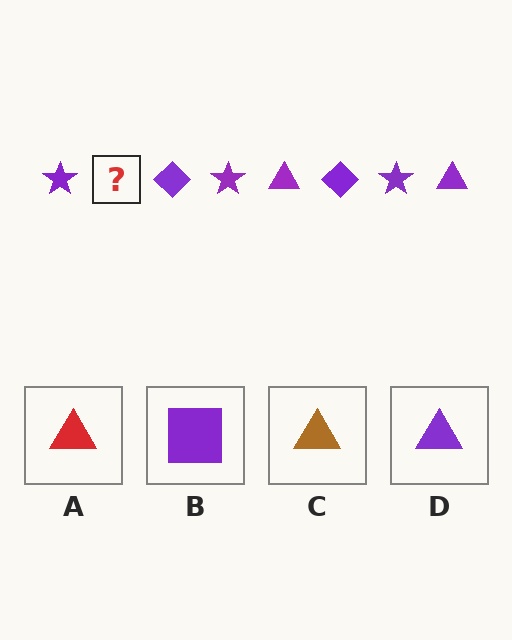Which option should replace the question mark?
Option D.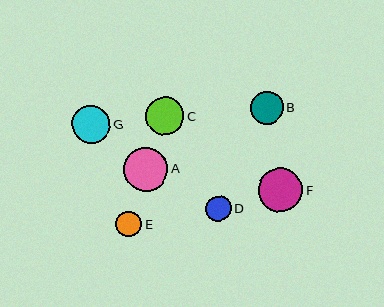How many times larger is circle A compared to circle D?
Circle A is approximately 1.7 times the size of circle D.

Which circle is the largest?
Circle A is the largest with a size of approximately 44 pixels.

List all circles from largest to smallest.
From largest to smallest: A, F, C, G, B, E, D.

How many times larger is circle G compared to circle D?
Circle G is approximately 1.5 times the size of circle D.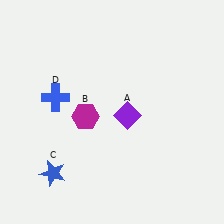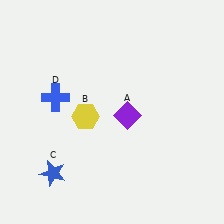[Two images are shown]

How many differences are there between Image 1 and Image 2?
There is 1 difference between the two images.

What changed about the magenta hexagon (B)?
In Image 1, B is magenta. In Image 2, it changed to yellow.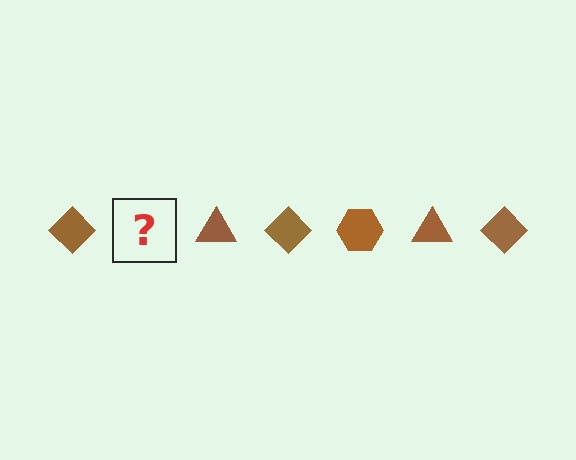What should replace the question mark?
The question mark should be replaced with a brown hexagon.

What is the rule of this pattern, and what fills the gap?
The rule is that the pattern cycles through diamond, hexagon, triangle shapes in brown. The gap should be filled with a brown hexagon.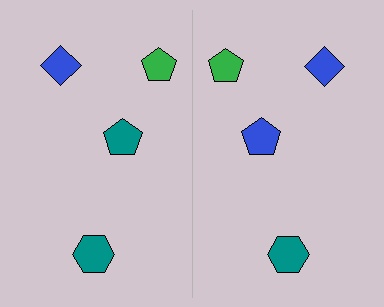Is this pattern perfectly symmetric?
No, the pattern is not perfectly symmetric. The blue pentagon on the right side breaks the symmetry — its mirror counterpart is teal.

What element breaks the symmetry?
The blue pentagon on the right side breaks the symmetry — its mirror counterpart is teal.